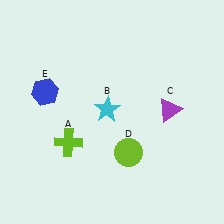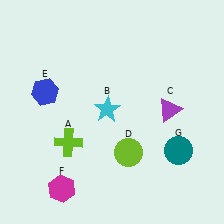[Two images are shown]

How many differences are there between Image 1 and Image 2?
There are 2 differences between the two images.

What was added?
A magenta hexagon (F), a teal circle (G) were added in Image 2.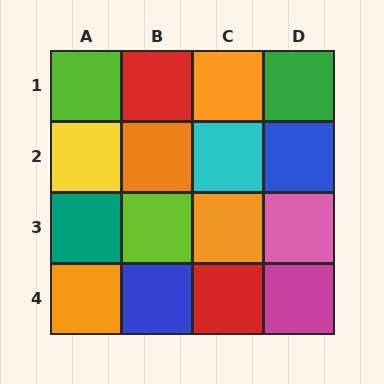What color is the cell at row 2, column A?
Yellow.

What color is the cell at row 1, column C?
Orange.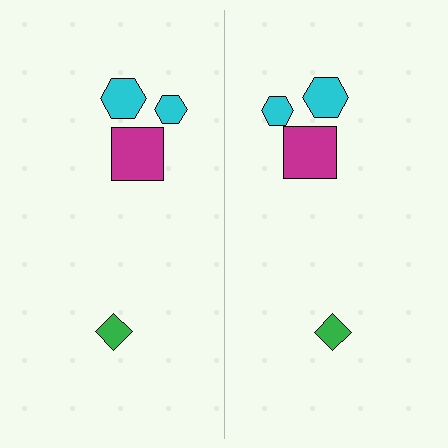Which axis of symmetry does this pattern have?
The pattern has a vertical axis of symmetry running through the center of the image.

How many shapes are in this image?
There are 8 shapes in this image.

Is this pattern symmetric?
Yes, this pattern has bilateral (reflection) symmetry.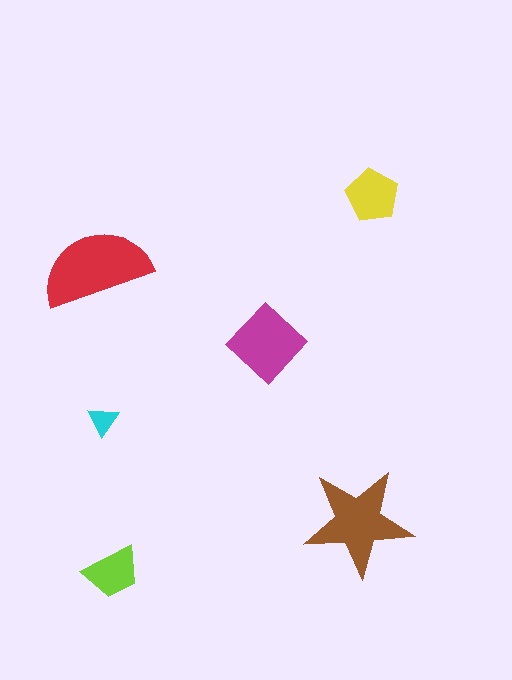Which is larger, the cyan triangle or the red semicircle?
The red semicircle.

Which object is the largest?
The red semicircle.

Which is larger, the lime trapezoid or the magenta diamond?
The magenta diamond.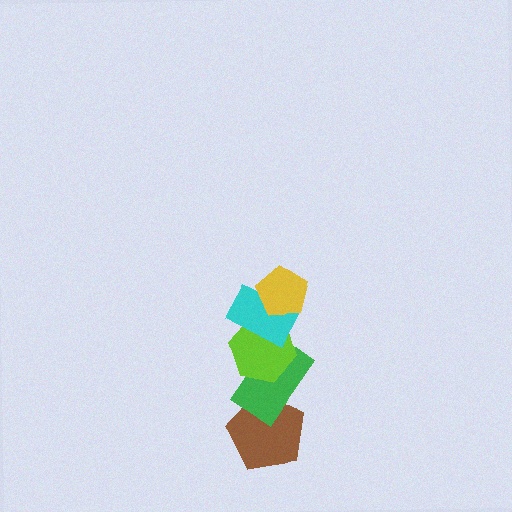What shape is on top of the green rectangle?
The lime hexagon is on top of the green rectangle.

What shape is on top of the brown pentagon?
The green rectangle is on top of the brown pentagon.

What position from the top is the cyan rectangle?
The cyan rectangle is 2nd from the top.